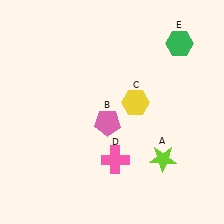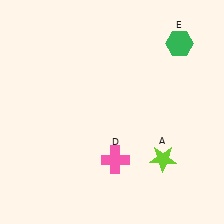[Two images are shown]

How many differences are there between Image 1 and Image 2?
There are 2 differences between the two images.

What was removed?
The pink pentagon (B), the yellow hexagon (C) were removed in Image 2.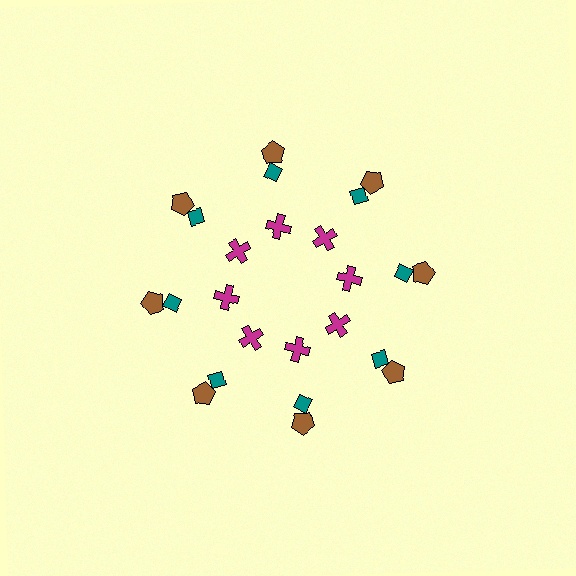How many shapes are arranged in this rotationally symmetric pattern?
There are 24 shapes, arranged in 8 groups of 3.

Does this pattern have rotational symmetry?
Yes, this pattern has 8-fold rotational symmetry. It looks the same after rotating 45 degrees around the center.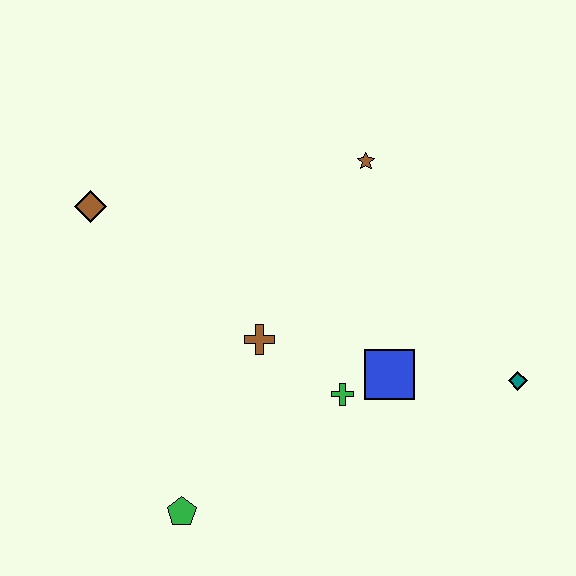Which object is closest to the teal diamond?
The blue square is closest to the teal diamond.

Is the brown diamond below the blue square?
No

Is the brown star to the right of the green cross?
Yes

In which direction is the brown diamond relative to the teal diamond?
The brown diamond is to the left of the teal diamond.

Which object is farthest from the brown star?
The green pentagon is farthest from the brown star.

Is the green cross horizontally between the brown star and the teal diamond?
No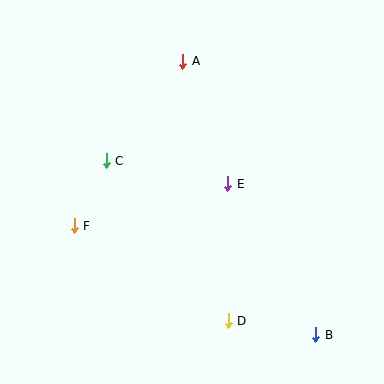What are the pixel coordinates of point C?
Point C is at (106, 161).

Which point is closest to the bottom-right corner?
Point B is closest to the bottom-right corner.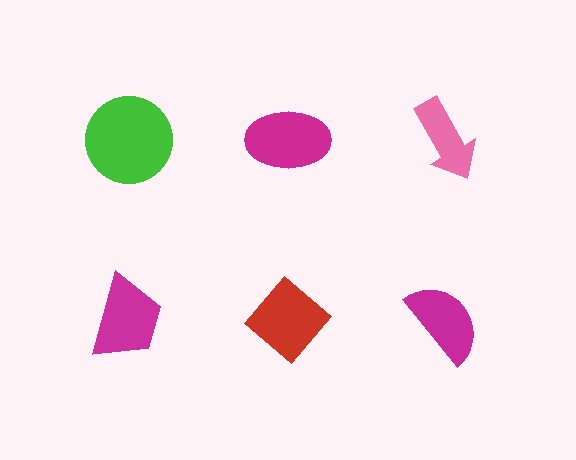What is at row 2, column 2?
A red diamond.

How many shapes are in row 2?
3 shapes.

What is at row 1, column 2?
A magenta ellipse.